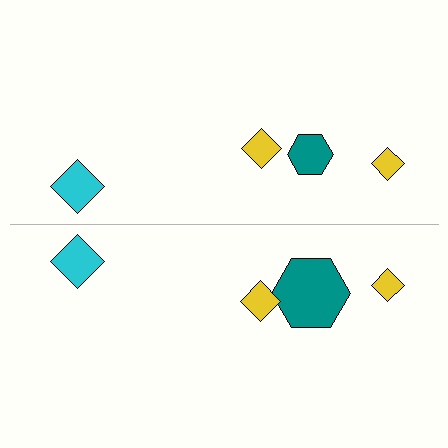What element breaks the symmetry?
The teal hexagon on the bottom side has a different size than its mirror counterpart.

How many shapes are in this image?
There are 8 shapes in this image.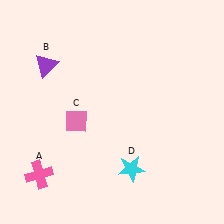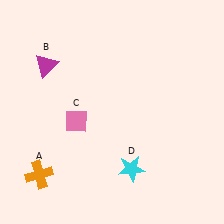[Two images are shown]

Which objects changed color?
A changed from pink to orange. B changed from purple to magenta.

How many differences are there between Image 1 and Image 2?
There are 2 differences between the two images.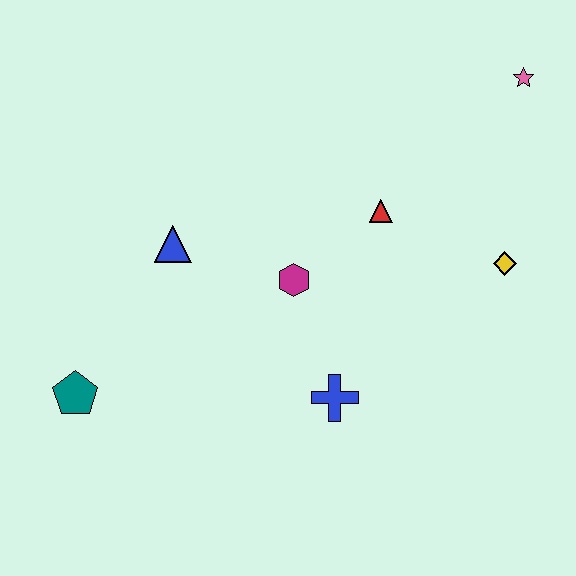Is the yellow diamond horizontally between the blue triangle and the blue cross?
No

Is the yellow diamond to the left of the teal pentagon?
No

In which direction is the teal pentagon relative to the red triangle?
The teal pentagon is to the left of the red triangle.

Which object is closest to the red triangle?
The magenta hexagon is closest to the red triangle.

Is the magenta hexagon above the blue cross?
Yes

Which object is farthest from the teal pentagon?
The pink star is farthest from the teal pentagon.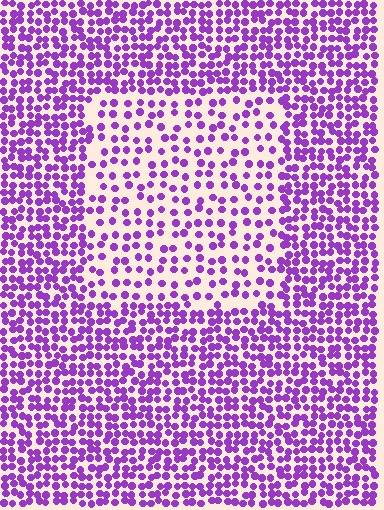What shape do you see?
I see a rectangle.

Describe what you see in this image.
The image contains small purple elements arranged at two different densities. A rectangle-shaped region is visible where the elements are less densely packed than the surrounding area.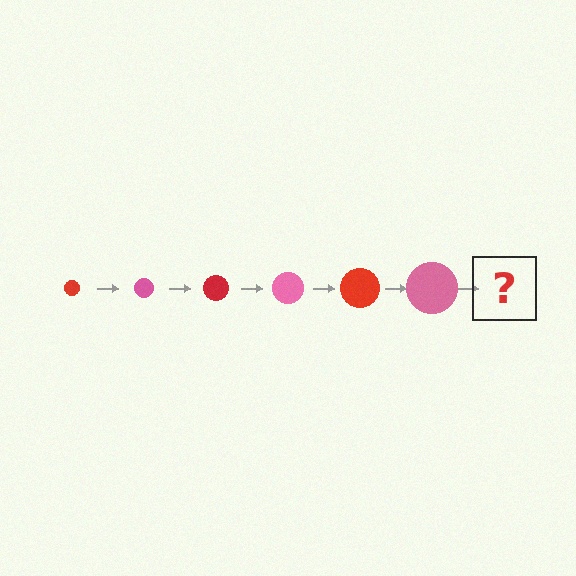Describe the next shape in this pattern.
It should be a red circle, larger than the previous one.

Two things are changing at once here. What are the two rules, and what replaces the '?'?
The two rules are that the circle grows larger each step and the color cycles through red and pink. The '?' should be a red circle, larger than the previous one.